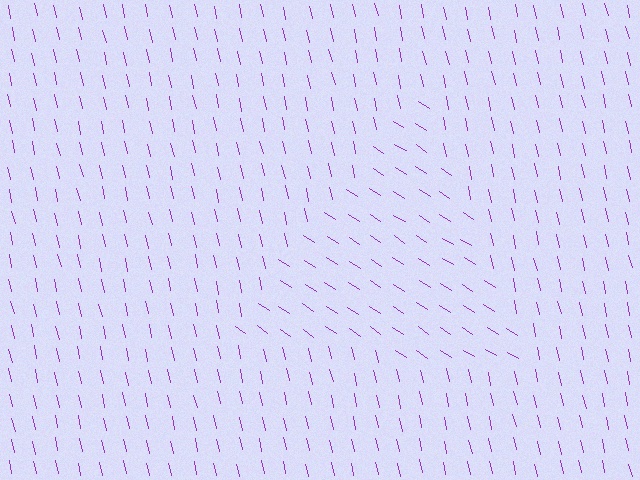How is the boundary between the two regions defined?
The boundary is defined purely by a change in line orientation (approximately 45 degrees difference). All lines are the same color and thickness.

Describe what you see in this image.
The image is filled with small purple line segments. A triangle region in the image has lines oriented differently from the surrounding lines, creating a visible texture boundary.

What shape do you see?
I see a triangle.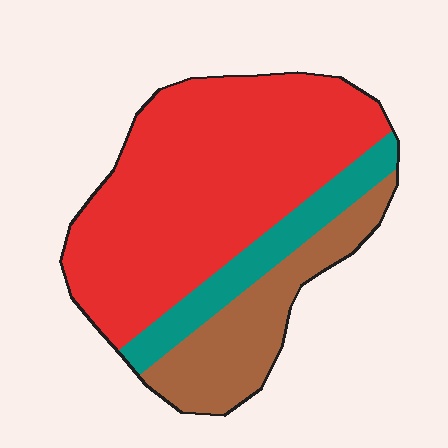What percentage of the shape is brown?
Brown takes up about one fifth (1/5) of the shape.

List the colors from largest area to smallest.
From largest to smallest: red, brown, teal.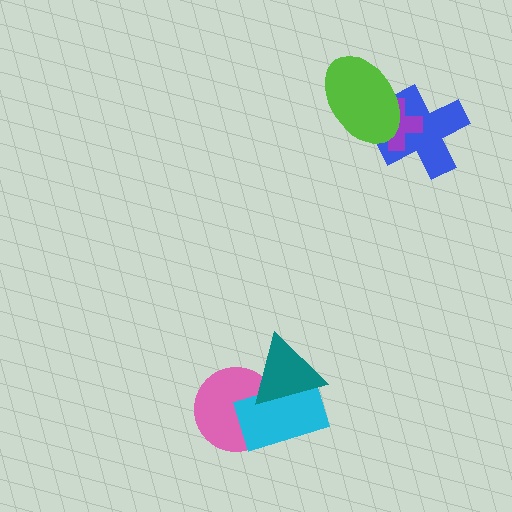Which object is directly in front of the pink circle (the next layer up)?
The cyan rectangle is directly in front of the pink circle.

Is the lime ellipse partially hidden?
No, no other shape covers it.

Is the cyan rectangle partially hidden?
Yes, it is partially covered by another shape.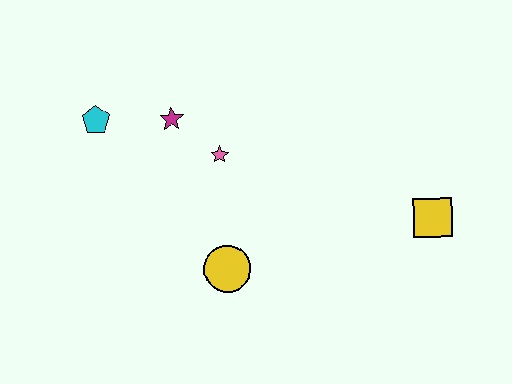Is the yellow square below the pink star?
Yes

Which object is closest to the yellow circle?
The pink star is closest to the yellow circle.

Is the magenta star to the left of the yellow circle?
Yes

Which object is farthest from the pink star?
The yellow square is farthest from the pink star.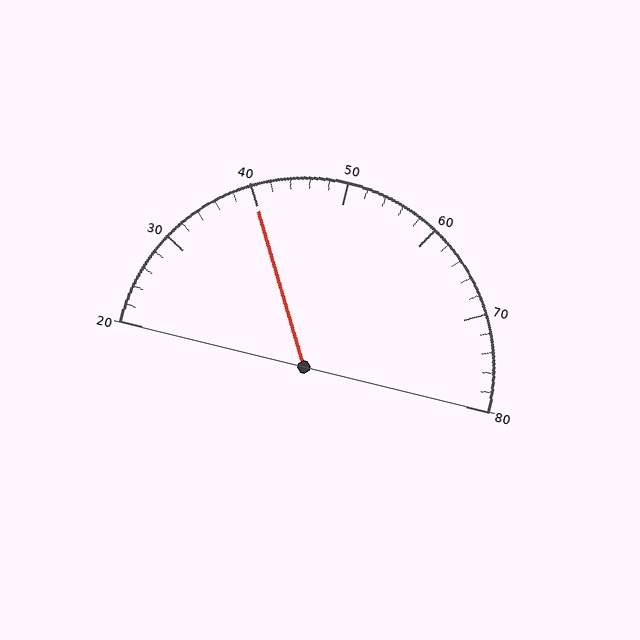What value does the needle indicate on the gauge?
The needle indicates approximately 40.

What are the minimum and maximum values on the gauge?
The gauge ranges from 20 to 80.